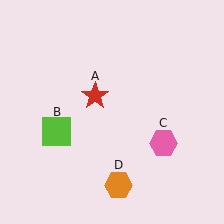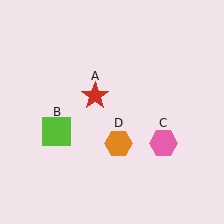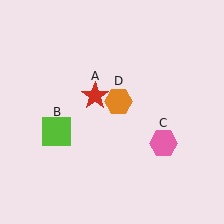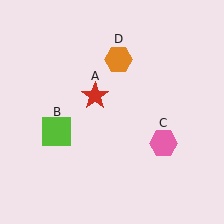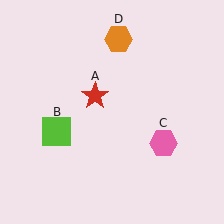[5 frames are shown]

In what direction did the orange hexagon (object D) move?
The orange hexagon (object D) moved up.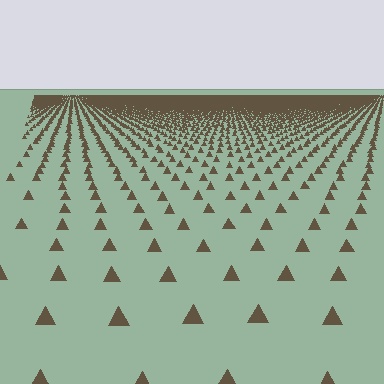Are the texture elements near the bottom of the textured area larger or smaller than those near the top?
Larger. Near the bottom, elements are closer to the viewer and appear at a bigger on-screen size.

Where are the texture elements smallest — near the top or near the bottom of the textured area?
Near the top.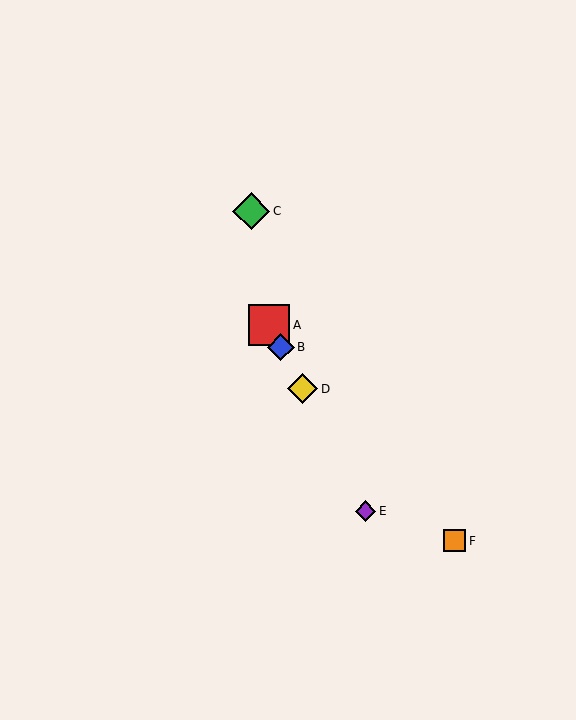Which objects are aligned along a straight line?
Objects A, B, D, E are aligned along a straight line.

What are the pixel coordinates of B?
Object B is at (281, 347).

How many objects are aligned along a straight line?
4 objects (A, B, D, E) are aligned along a straight line.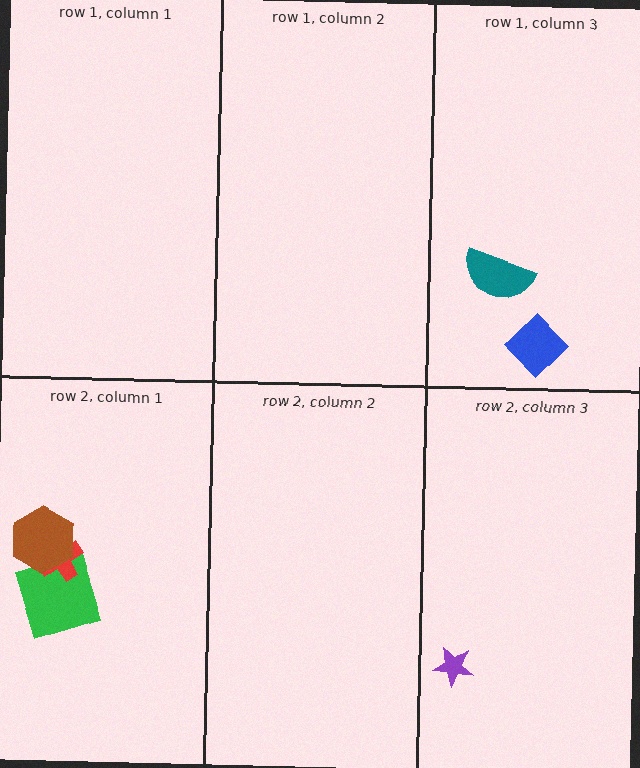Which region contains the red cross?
The row 2, column 1 region.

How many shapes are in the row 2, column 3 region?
1.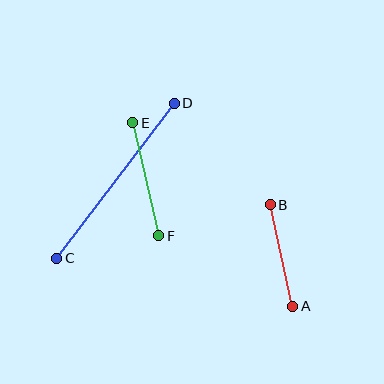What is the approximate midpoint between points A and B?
The midpoint is at approximately (281, 255) pixels.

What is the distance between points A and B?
The distance is approximately 104 pixels.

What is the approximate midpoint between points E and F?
The midpoint is at approximately (146, 179) pixels.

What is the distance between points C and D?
The distance is approximately 195 pixels.